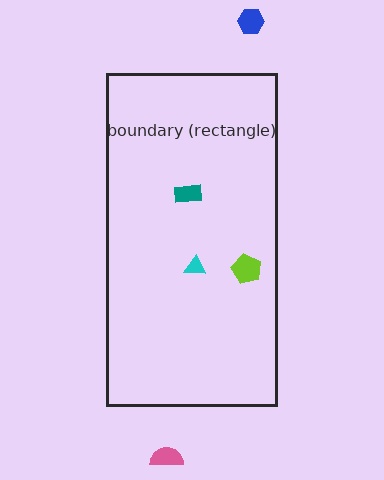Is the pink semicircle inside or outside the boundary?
Outside.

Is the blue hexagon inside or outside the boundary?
Outside.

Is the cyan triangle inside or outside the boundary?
Inside.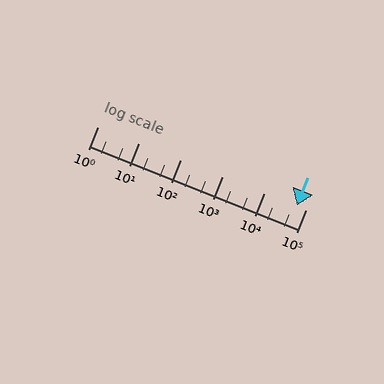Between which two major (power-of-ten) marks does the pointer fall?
The pointer is between 10000 and 100000.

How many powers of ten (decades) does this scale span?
The scale spans 5 decades, from 1 to 100000.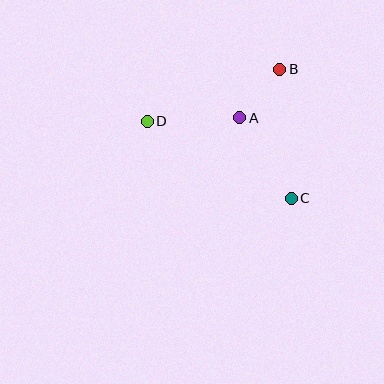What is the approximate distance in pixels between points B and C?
The distance between B and C is approximately 130 pixels.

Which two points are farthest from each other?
Points C and D are farthest from each other.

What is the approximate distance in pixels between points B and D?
The distance between B and D is approximately 142 pixels.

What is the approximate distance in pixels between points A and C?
The distance between A and C is approximately 96 pixels.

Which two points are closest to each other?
Points A and B are closest to each other.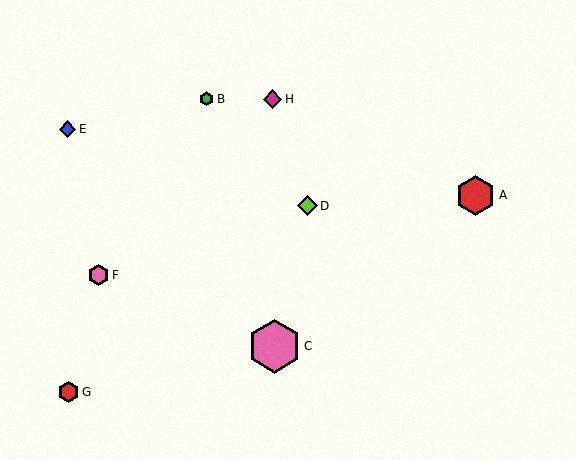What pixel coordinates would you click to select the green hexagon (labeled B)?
Click at (207, 99) to select the green hexagon B.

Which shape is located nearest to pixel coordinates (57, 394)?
The red hexagon (labeled G) at (68, 392) is nearest to that location.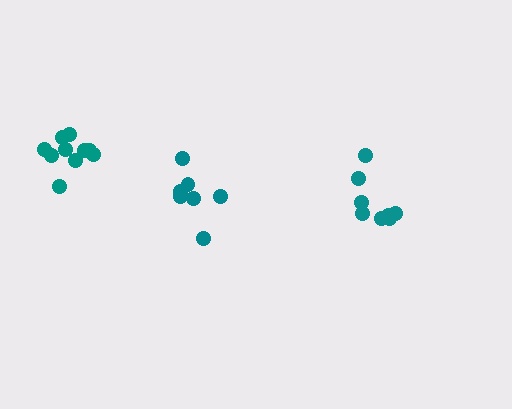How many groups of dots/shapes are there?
There are 3 groups.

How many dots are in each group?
Group 1: 7 dots, Group 2: 8 dots, Group 3: 10 dots (25 total).